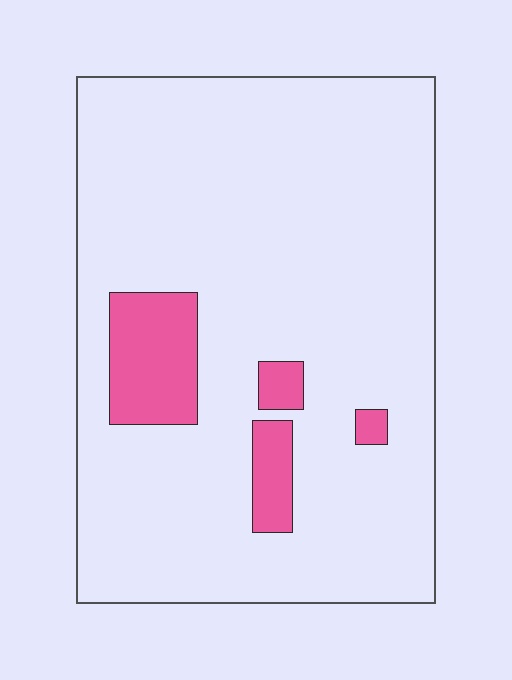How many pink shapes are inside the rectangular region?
4.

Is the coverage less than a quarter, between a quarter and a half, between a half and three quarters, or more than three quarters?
Less than a quarter.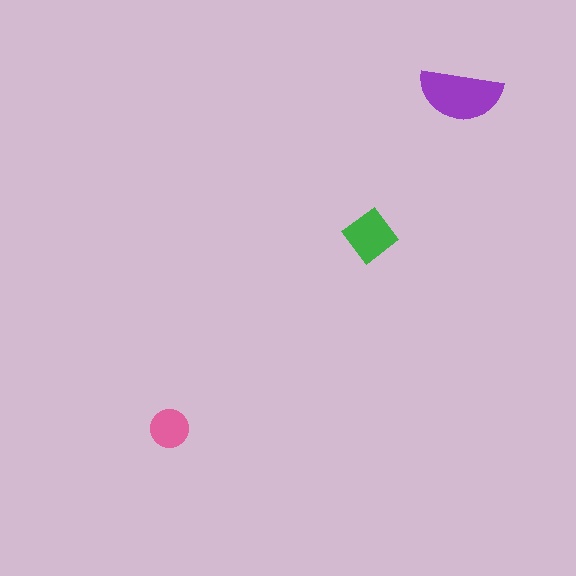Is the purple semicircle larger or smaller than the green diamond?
Larger.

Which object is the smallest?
The pink circle.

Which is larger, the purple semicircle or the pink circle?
The purple semicircle.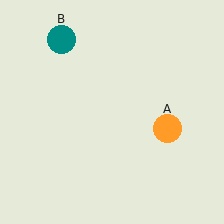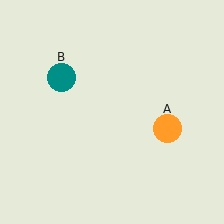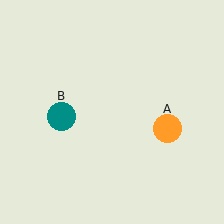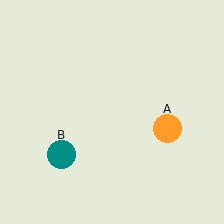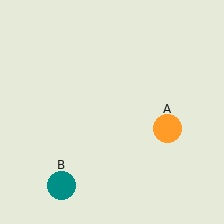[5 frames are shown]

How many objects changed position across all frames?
1 object changed position: teal circle (object B).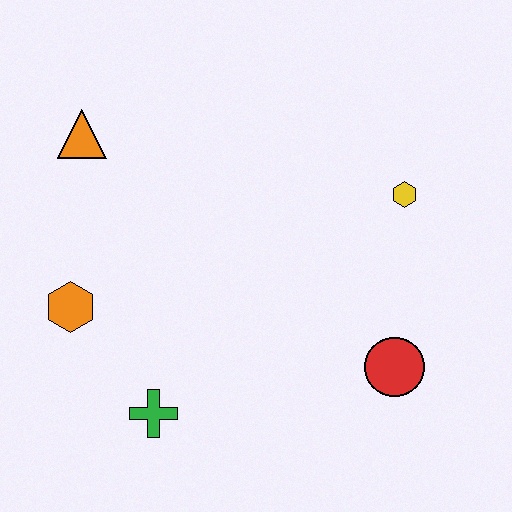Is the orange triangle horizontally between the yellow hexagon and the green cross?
No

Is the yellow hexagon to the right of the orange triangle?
Yes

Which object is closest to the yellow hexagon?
The red circle is closest to the yellow hexagon.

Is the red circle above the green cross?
Yes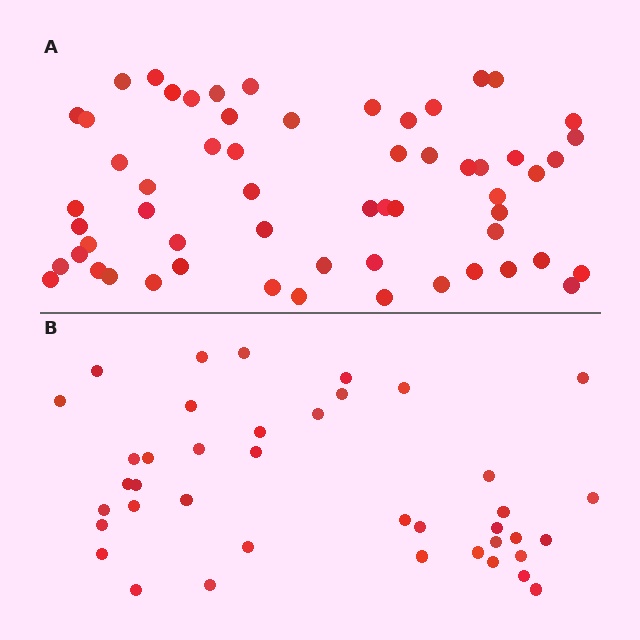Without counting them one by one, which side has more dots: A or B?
Region A (the top region) has more dots.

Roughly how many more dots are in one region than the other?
Region A has approximately 20 more dots than region B.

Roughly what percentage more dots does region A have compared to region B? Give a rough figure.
About 50% more.